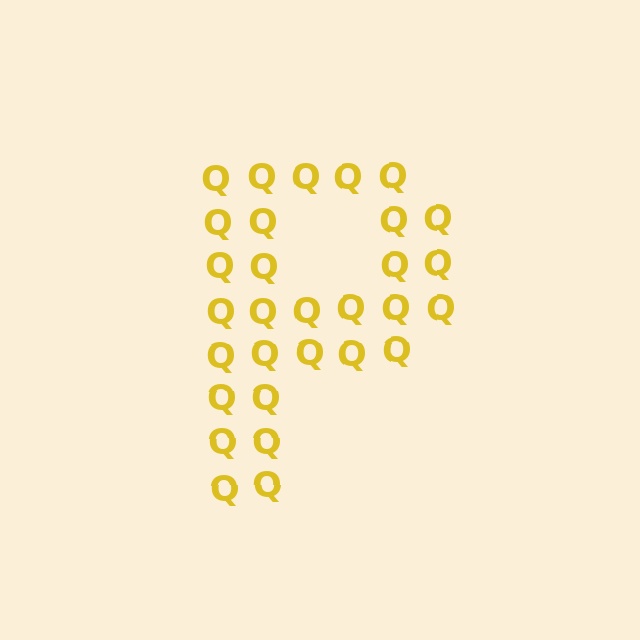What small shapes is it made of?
It is made of small letter Q's.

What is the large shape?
The large shape is the letter P.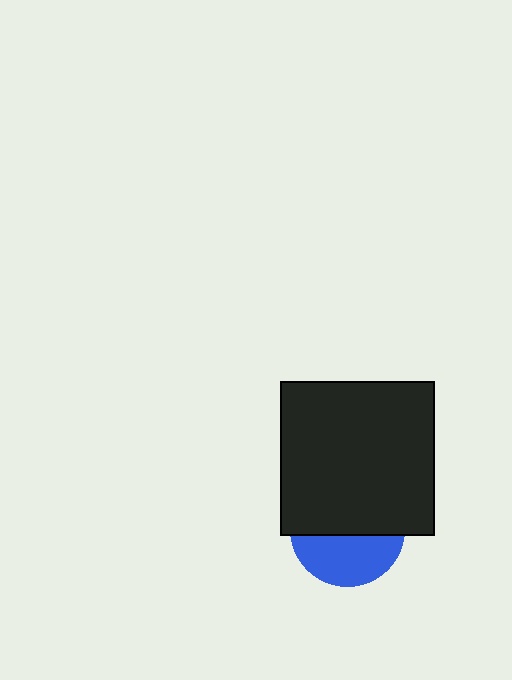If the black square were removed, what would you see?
You would see the complete blue circle.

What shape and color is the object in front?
The object in front is a black square.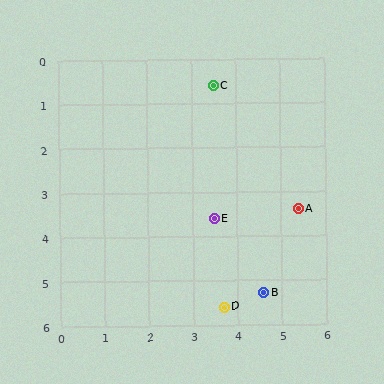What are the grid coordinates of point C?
Point C is at approximately (3.5, 0.6).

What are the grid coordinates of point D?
Point D is at approximately (3.7, 5.6).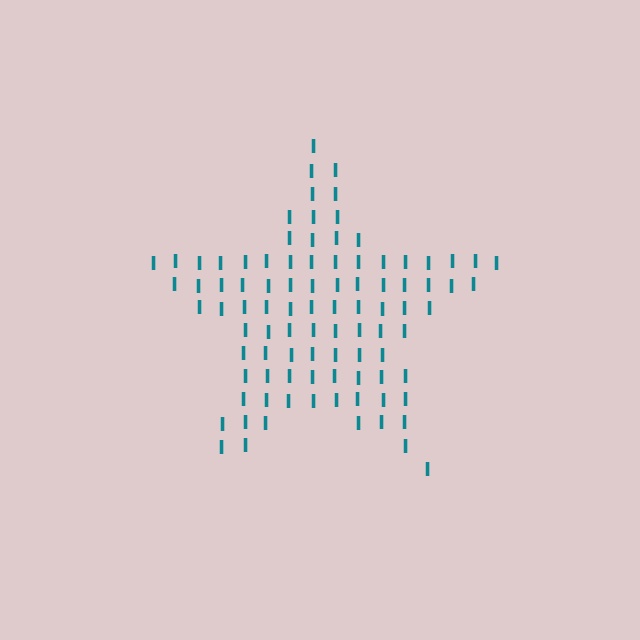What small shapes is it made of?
It is made of small letter I's.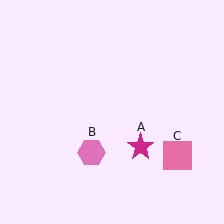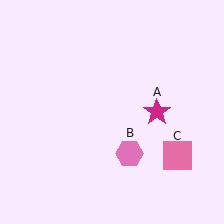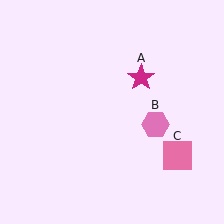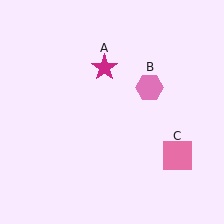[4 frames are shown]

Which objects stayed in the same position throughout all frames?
Pink square (object C) remained stationary.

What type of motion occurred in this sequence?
The magenta star (object A), pink hexagon (object B) rotated counterclockwise around the center of the scene.